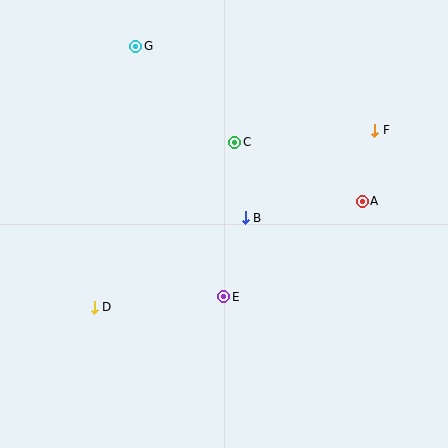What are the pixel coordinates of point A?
Point A is at (362, 201).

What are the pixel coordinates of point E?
Point E is at (224, 297).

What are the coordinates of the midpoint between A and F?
The midpoint between A and F is at (369, 166).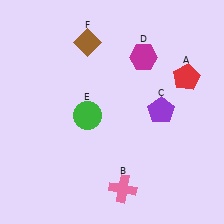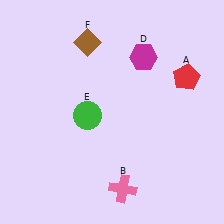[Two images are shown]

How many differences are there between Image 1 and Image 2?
There is 1 difference between the two images.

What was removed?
The purple pentagon (C) was removed in Image 2.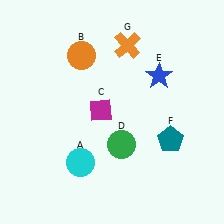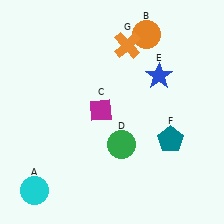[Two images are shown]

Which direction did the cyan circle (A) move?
The cyan circle (A) moved left.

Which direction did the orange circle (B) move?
The orange circle (B) moved right.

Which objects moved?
The objects that moved are: the cyan circle (A), the orange circle (B).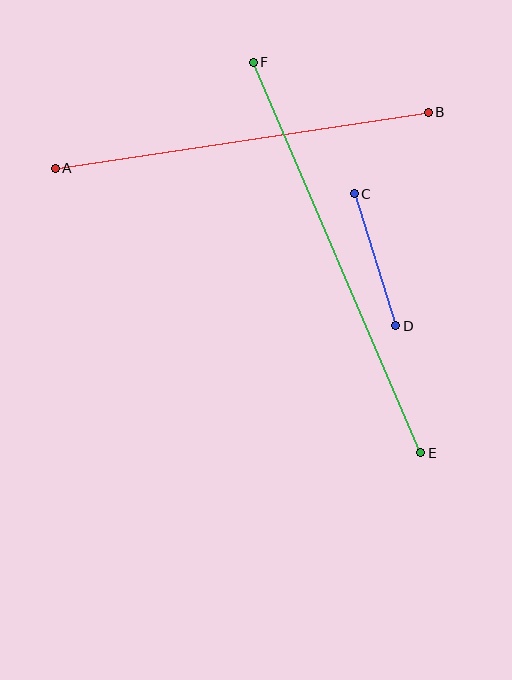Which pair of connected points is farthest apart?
Points E and F are farthest apart.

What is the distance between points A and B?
The distance is approximately 377 pixels.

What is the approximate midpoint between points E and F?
The midpoint is at approximately (337, 258) pixels.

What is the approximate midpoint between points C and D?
The midpoint is at approximately (375, 260) pixels.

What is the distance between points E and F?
The distance is approximately 425 pixels.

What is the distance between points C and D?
The distance is approximately 138 pixels.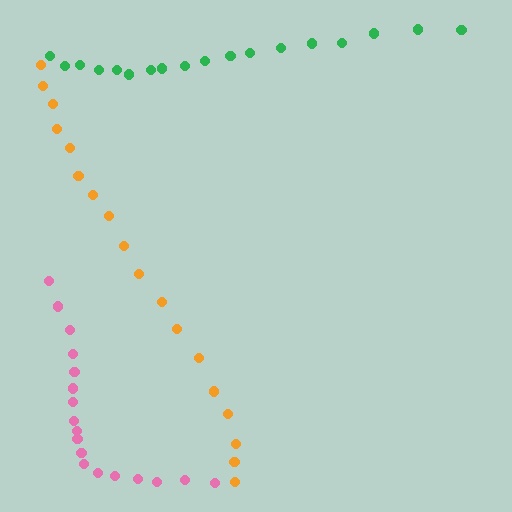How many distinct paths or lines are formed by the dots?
There are 3 distinct paths.